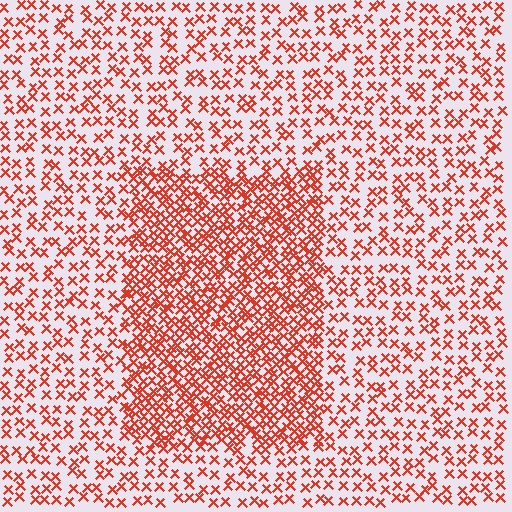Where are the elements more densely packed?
The elements are more densely packed inside the rectangle boundary.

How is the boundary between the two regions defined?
The boundary is defined by a change in element density (approximately 2.2x ratio). All elements are the same color, size, and shape.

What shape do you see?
I see a rectangle.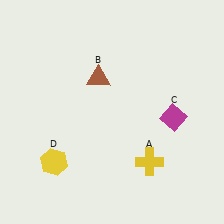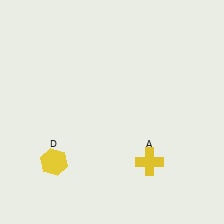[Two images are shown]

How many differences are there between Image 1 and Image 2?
There are 2 differences between the two images.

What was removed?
The brown triangle (B), the magenta diamond (C) were removed in Image 2.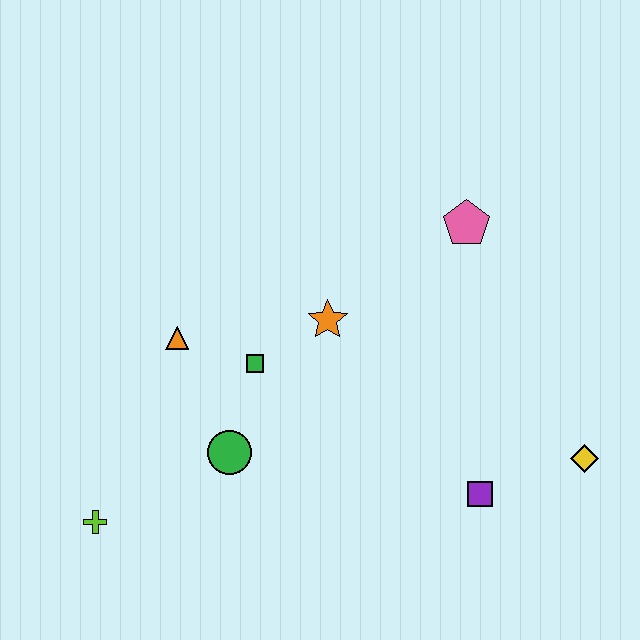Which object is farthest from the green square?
The yellow diamond is farthest from the green square.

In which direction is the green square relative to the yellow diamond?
The green square is to the left of the yellow diamond.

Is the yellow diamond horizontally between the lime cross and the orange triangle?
No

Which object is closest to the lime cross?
The green circle is closest to the lime cross.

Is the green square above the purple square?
Yes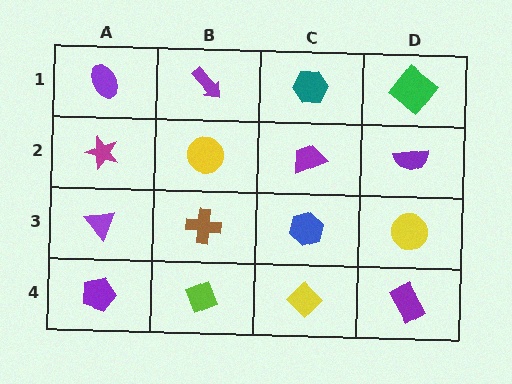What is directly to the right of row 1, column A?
A purple arrow.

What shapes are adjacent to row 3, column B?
A yellow circle (row 2, column B), a lime diamond (row 4, column B), a purple triangle (row 3, column A), a blue hexagon (row 3, column C).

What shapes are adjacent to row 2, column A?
A purple ellipse (row 1, column A), a purple triangle (row 3, column A), a yellow circle (row 2, column B).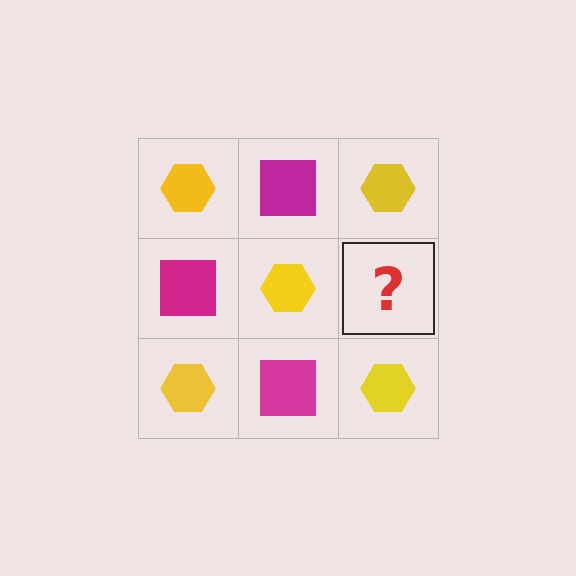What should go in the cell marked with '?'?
The missing cell should contain a magenta square.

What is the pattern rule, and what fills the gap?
The rule is that it alternates yellow hexagon and magenta square in a checkerboard pattern. The gap should be filled with a magenta square.